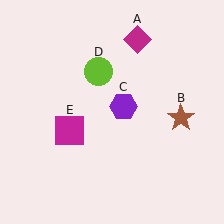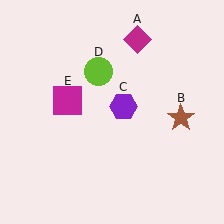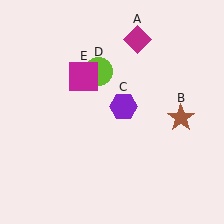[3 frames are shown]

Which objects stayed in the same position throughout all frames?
Magenta diamond (object A) and brown star (object B) and purple hexagon (object C) and lime circle (object D) remained stationary.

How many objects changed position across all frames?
1 object changed position: magenta square (object E).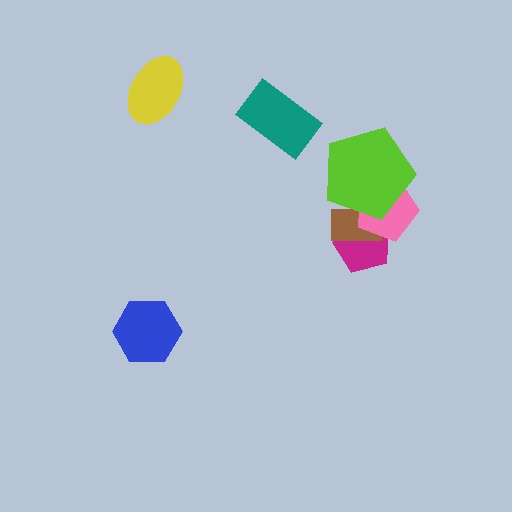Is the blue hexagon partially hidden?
No, no other shape covers it.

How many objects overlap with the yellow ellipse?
0 objects overlap with the yellow ellipse.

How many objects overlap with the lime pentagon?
2 objects overlap with the lime pentagon.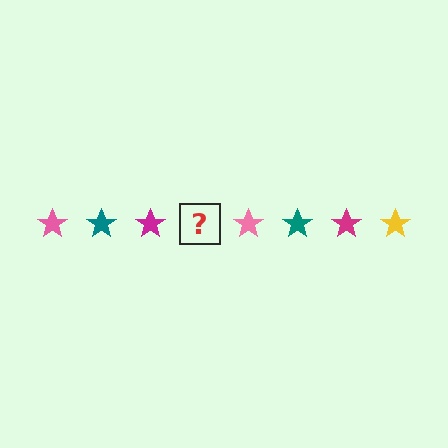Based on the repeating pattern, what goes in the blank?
The blank should be a yellow star.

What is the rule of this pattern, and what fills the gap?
The rule is that the pattern cycles through pink, teal, magenta, yellow stars. The gap should be filled with a yellow star.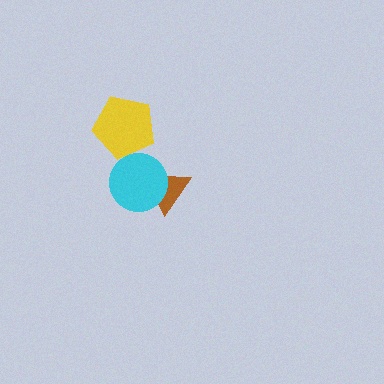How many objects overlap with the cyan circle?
1 object overlaps with the cyan circle.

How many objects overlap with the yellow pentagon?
0 objects overlap with the yellow pentagon.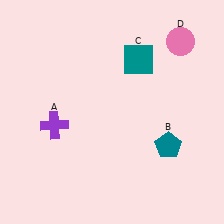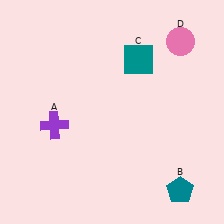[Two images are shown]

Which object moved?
The teal pentagon (B) moved down.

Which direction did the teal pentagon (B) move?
The teal pentagon (B) moved down.